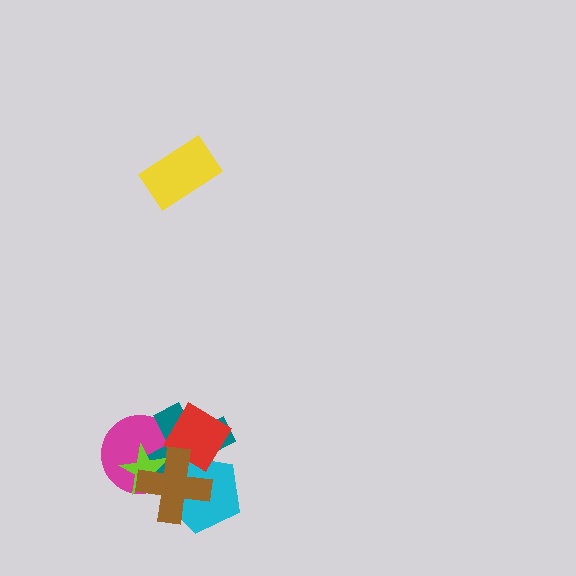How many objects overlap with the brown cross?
5 objects overlap with the brown cross.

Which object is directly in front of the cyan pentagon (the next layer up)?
The red diamond is directly in front of the cyan pentagon.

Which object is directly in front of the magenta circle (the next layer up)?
The teal cross is directly in front of the magenta circle.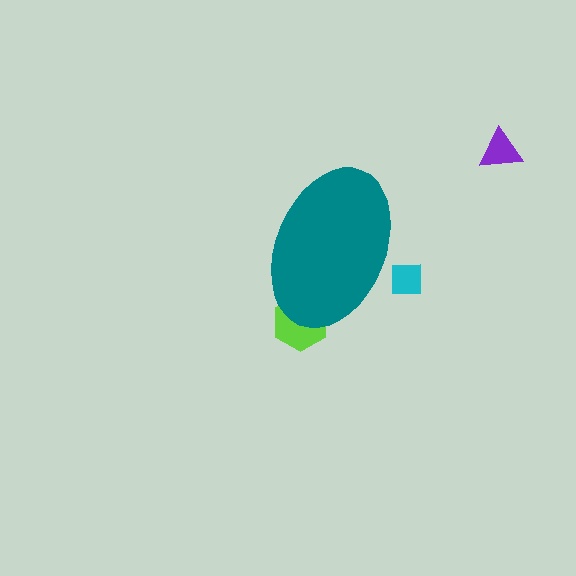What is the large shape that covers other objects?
A teal ellipse.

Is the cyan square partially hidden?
Yes, the cyan square is partially hidden behind the teal ellipse.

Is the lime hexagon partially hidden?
Yes, the lime hexagon is partially hidden behind the teal ellipse.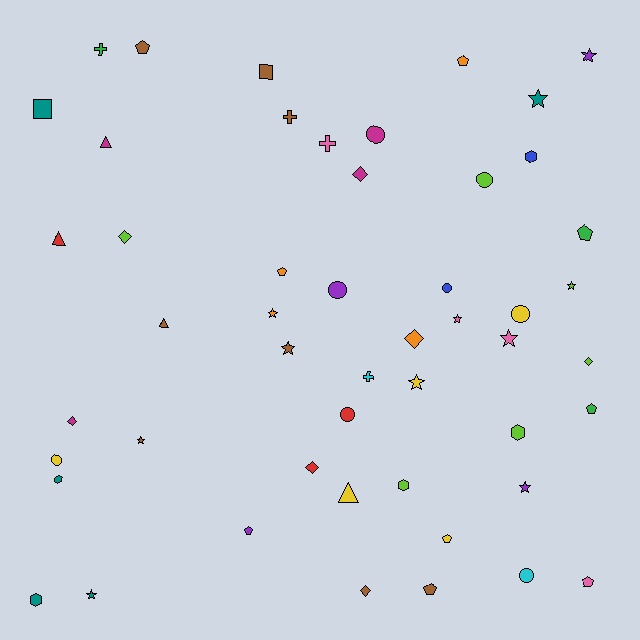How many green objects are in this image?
There are 3 green objects.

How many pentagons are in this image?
There are 9 pentagons.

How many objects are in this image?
There are 50 objects.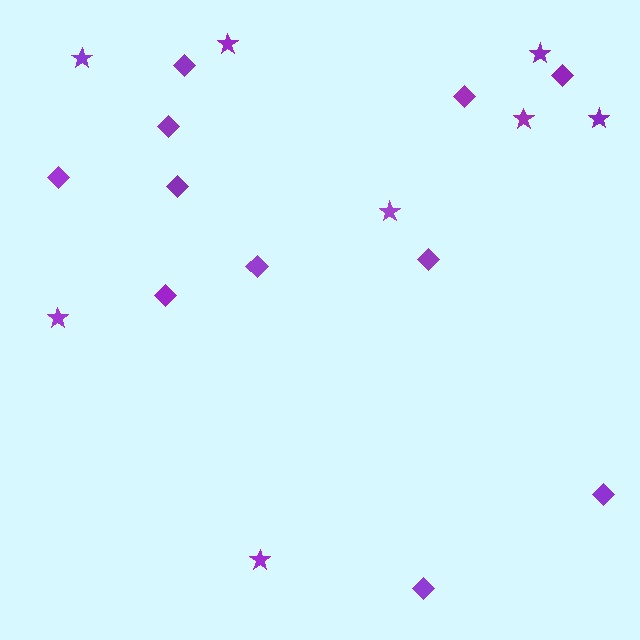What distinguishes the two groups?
There are 2 groups: one group of stars (8) and one group of diamonds (11).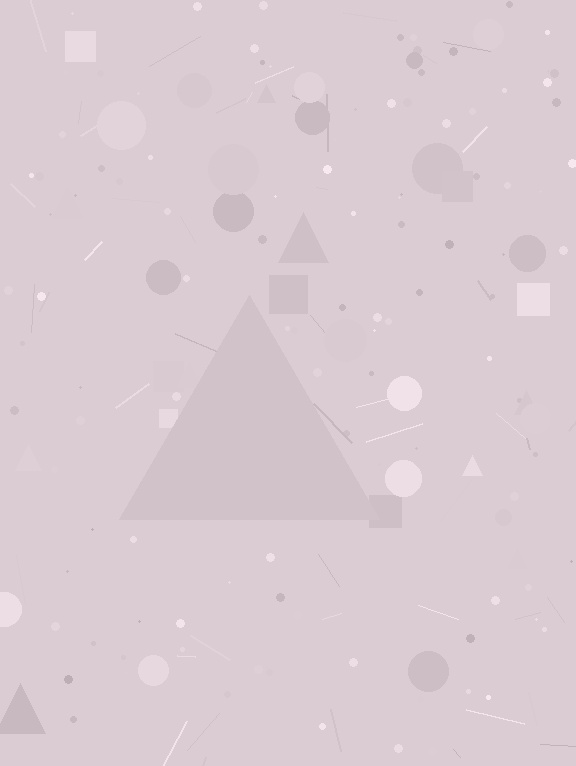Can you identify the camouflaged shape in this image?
The camouflaged shape is a triangle.